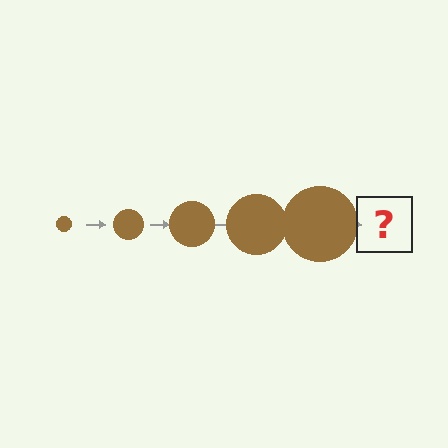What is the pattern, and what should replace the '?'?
The pattern is that the circle gets progressively larger each step. The '?' should be a brown circle, larger than the previous one.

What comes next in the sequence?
The next element should be a brown circle, larger than the previous one.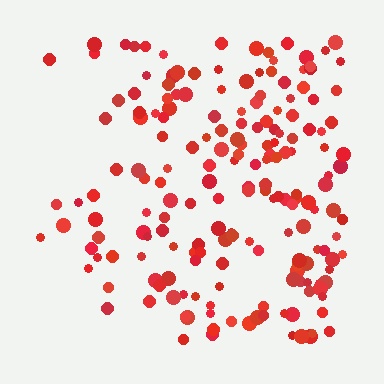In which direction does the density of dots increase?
From left to right, with the right side densest.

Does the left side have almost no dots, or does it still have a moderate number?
Still a moderate number, just noticeably fewer than the right.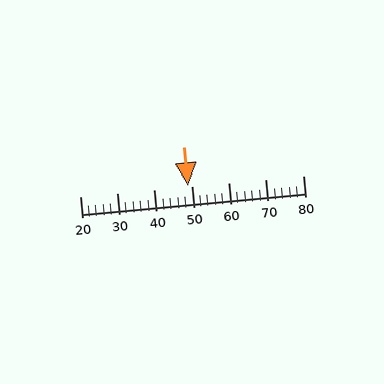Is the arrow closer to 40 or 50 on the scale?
The arrow is closer to 50.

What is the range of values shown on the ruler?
The ruler shows values from 20 to 80.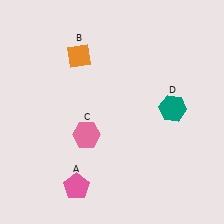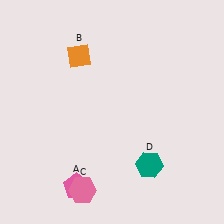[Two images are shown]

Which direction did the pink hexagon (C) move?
The pink hexagon (C) moved down.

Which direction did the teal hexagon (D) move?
The teal hexagon (D) moved down.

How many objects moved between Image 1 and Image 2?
2 objects moved between the two images.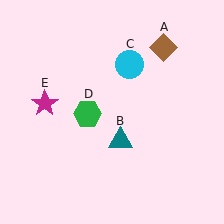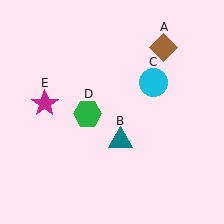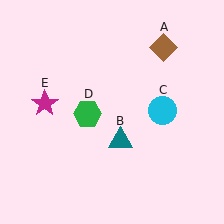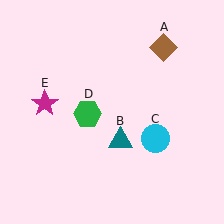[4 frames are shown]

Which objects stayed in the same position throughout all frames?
Brown diamond (object A) and teal triangle (object B) and green hexagon (object D) and magenta star (object E) remained stationary.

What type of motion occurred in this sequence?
The cyan circle (object C) rotated clockwise around the center of the scene.